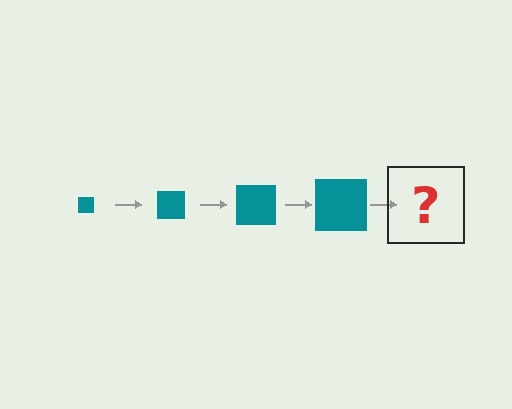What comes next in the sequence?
The next element should be a teal square, larger than the previous one.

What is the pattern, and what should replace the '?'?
The pattern is that the square gets progressively larger each step. The '?' should be a teal square, larger than the previous one.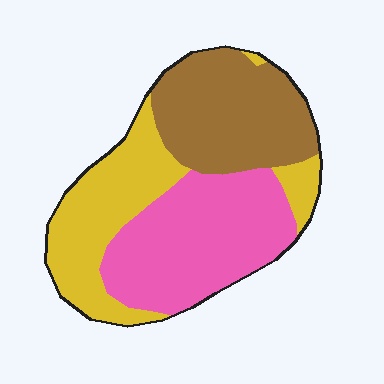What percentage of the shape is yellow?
Yellow covers around 30% of the shape.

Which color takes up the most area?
Pink, at roughly 35%.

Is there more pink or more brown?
Pink.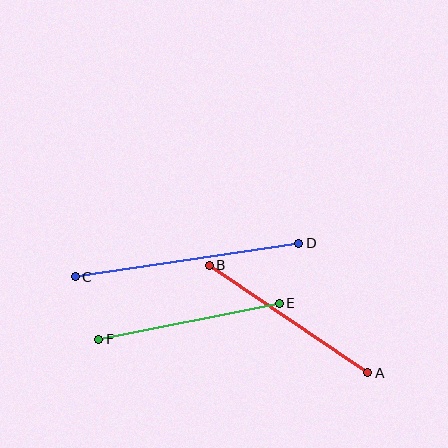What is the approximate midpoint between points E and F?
The midpoint is at approximately (189, 321) pixels.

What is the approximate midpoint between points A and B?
The midpoint is at approximately (289, 319) pixels.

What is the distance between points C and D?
The distance is approximately 226 pixels.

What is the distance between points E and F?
The distance is approximately 184 pixels.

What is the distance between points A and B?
The distance is approximately 191 pixels.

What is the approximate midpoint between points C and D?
The midpoint is at approximately (187, 260) pixels.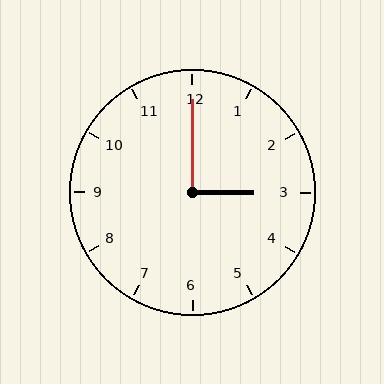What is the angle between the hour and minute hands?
Approximately 90 degrees.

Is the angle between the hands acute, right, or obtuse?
It is right.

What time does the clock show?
3:00.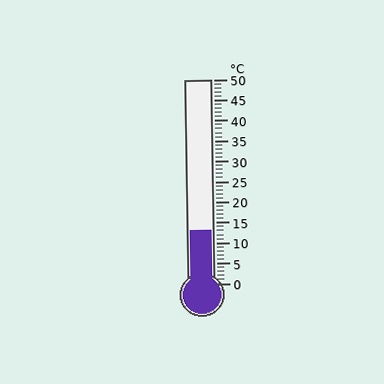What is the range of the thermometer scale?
The thermometer scale ranges from 0°C to 50°C.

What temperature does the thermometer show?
The thermometer shows approximately 13°C.